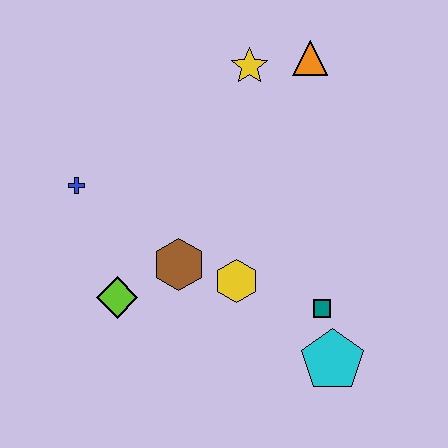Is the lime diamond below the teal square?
No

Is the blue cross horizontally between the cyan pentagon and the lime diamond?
No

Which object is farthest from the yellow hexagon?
The orange triangle is farthest from the yellow hexagon.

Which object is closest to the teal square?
The cyan pentagon is closest to the teal square.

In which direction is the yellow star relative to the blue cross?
The yellow star is to the right of the blue cross.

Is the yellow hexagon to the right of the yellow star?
No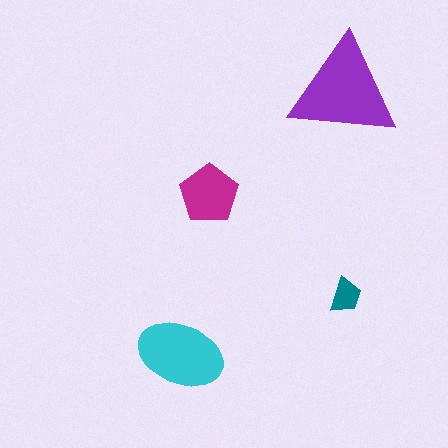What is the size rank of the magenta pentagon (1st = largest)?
3rd.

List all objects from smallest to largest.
The teal trapezoid, the magenta pentagon, the cyan ellipse, the purple triangle.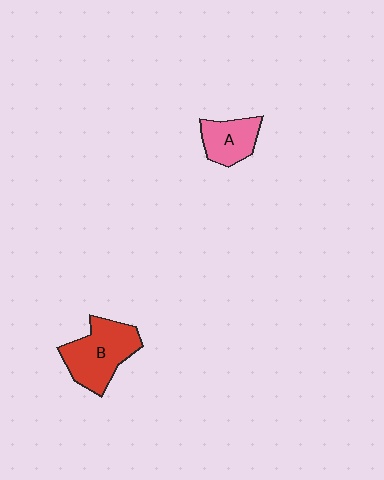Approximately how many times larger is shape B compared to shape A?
Approximately 1.6 times.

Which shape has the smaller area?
Shape A (pink).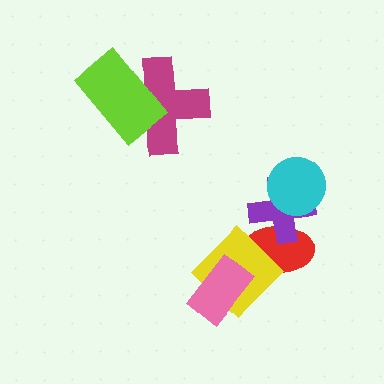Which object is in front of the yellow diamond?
The pink rectangle is in front of the yellow diamond.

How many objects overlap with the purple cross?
2 objects overlap with the purple cross.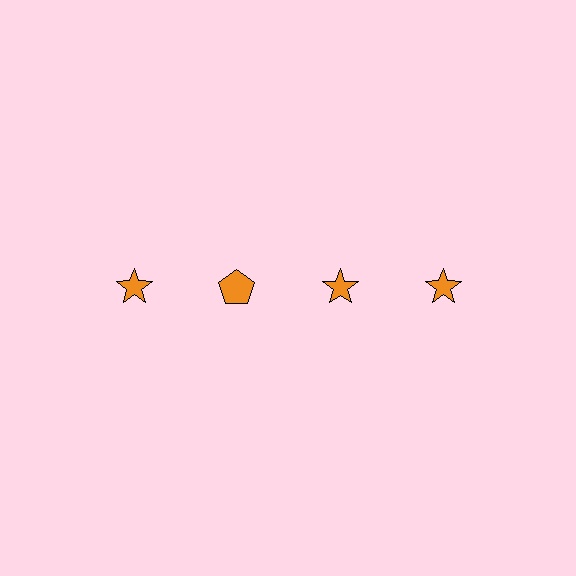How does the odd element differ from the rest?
It has a different shape: pentagon instead of star.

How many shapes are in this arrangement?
There are 4 shapes arranged in a grid pattern.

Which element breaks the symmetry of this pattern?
The orange pentagon in the top row, second from left column breaks the symmetry. All other shapes are orange stars.